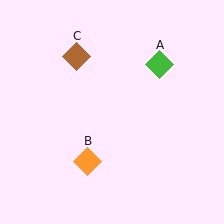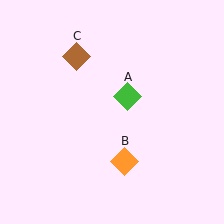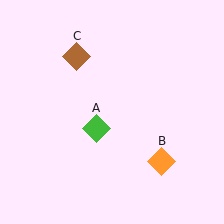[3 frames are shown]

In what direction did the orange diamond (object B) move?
The orange diamond (object B) moved right.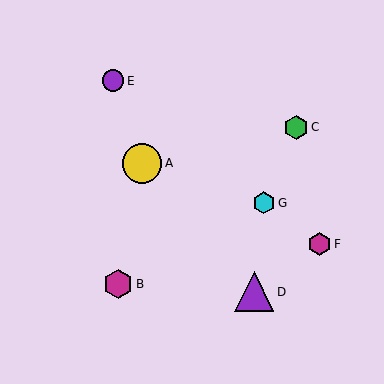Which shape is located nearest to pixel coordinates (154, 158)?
The yellow circle (labeled A) at (142, 163) is nearest to that location.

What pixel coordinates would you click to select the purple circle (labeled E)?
Click at (113, 81) to select the purple circle E.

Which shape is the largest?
The purple triangle (labeled D) is the largest.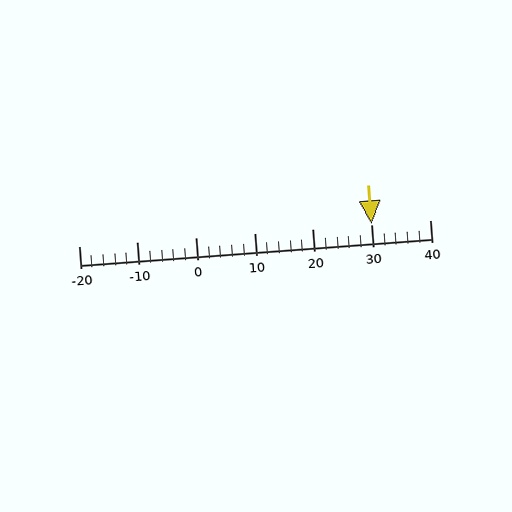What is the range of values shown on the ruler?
The ruler shows values from -20 to 40.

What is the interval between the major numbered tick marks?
The major tick marks are spaced 10 units apart.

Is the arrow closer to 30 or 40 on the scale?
The arrow is closer to 30.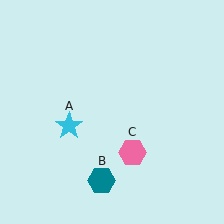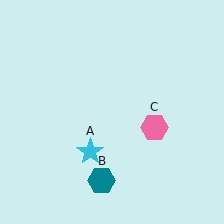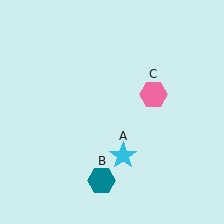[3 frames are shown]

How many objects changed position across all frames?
2 objects changed position: cyan star (object A), pink hexagon (object C).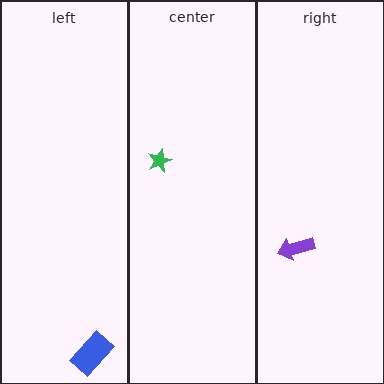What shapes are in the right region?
The purple arrow.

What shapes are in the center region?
The green star.